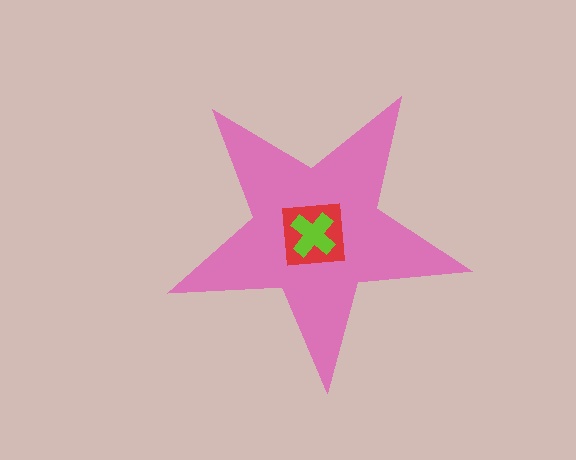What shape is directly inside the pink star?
The red square.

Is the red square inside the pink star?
Yes.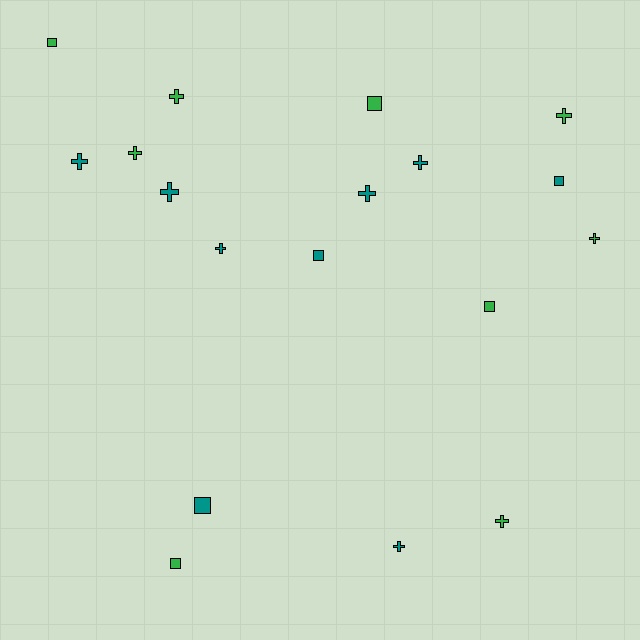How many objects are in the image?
There are 18 objects.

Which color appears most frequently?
Teal, with 9 objects.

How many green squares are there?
There are 4 green squares.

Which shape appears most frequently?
Cross, with 11 objects.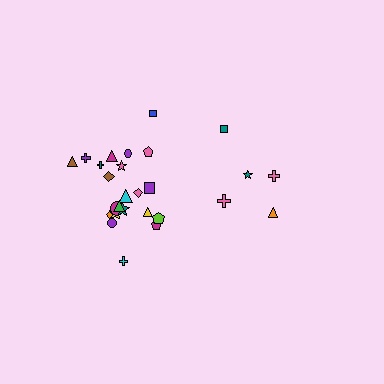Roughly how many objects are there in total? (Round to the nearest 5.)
Roughly 25 objects in total.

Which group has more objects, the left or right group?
The left group.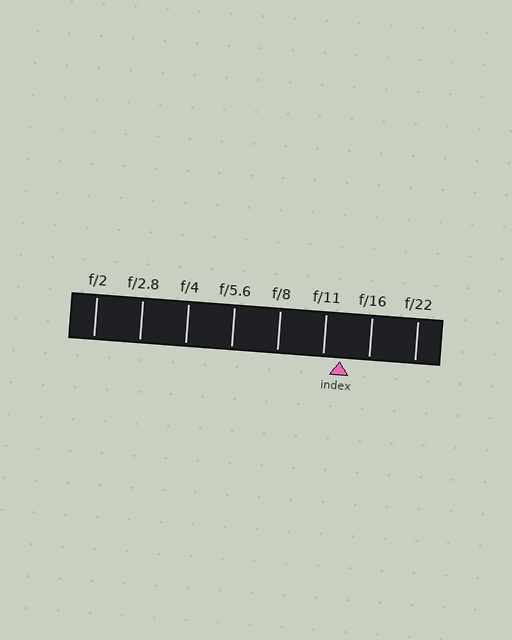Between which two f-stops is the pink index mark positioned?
The index mark is between f/11 and f/16.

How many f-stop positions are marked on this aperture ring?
There are 8 f-stop positions marked.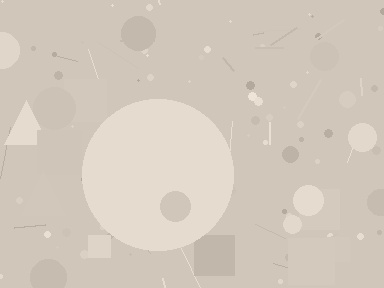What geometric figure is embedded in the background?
A circle is embedded in the background.